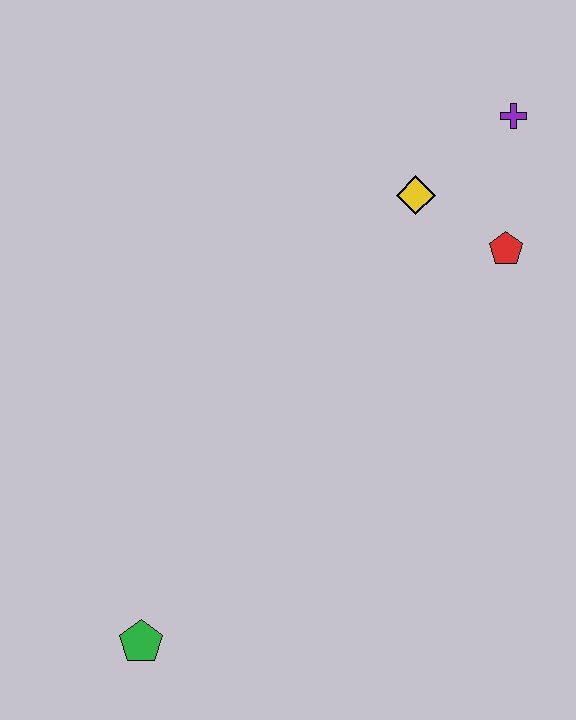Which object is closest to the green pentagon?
The yellow diamond is closest to the green pentagon.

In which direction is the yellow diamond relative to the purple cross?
The yellow diamond is to the left of the purple cross.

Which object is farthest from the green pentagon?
The purple cross is farthest from the green pentagon.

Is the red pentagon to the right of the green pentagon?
Yes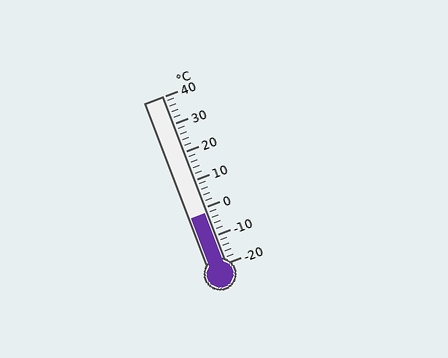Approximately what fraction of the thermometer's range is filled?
The thermometer is filled to approximately 30% of its range.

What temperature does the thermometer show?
The thermometer shows approximately -2°C.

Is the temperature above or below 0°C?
The temperature is below 0°C.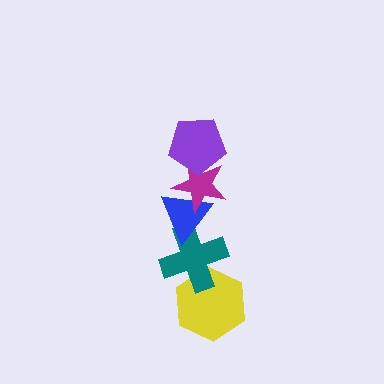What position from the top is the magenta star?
The magenta star is 2nd from the top.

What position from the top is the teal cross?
The teal cross is 4th from the top.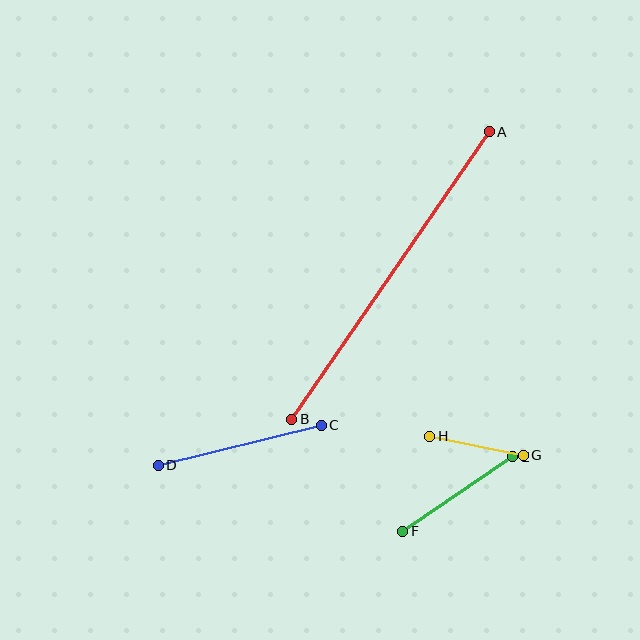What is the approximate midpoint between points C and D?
The midpoint is at approximately (240, 445) pixels.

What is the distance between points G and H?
The distance is approximately 95 pixels.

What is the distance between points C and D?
The distance is approximately 168 pixels.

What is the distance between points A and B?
The distance is approximately 349 pixels.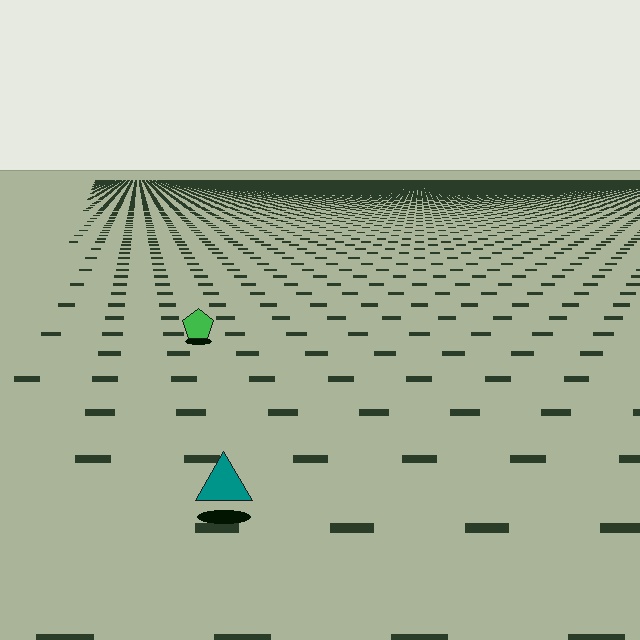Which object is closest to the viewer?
The teal triangle is closest. The texture marks near it are larger and more spread out.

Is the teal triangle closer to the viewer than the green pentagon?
Yes. The teal triangle is closer — you can tell from the texture gradient: the ground texture is coarser near it.